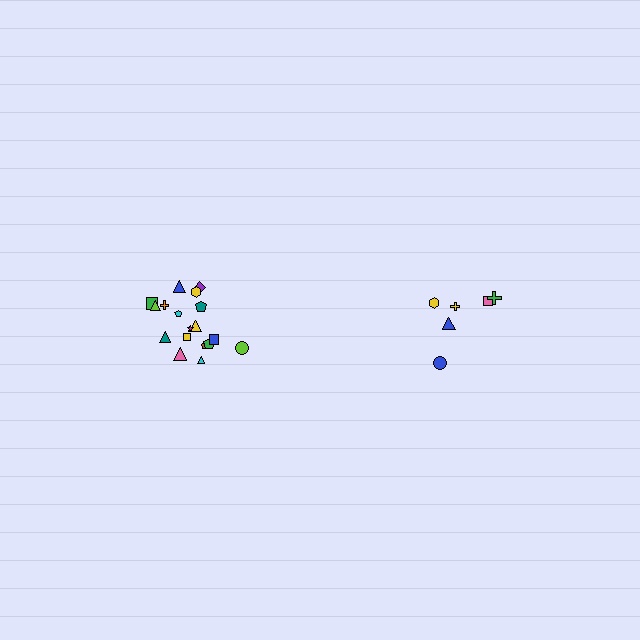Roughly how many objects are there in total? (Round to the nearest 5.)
Roughly 25 objects in total.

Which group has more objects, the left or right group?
The left group.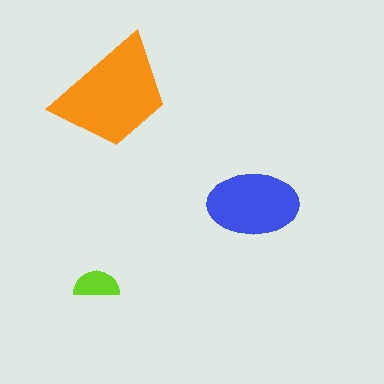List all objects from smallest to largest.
The lime semicircle, the blue ellipse, the orange trapezoid.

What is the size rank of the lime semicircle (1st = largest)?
3rd.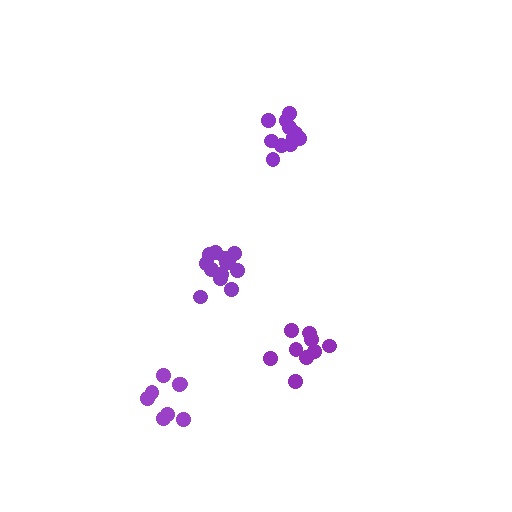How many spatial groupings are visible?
There are 4 spatial groupings.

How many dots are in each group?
Group 1: 13 dots, Group 2: 9 dots, Group 3: 11 dots, Group 4: 8 dots (41 total).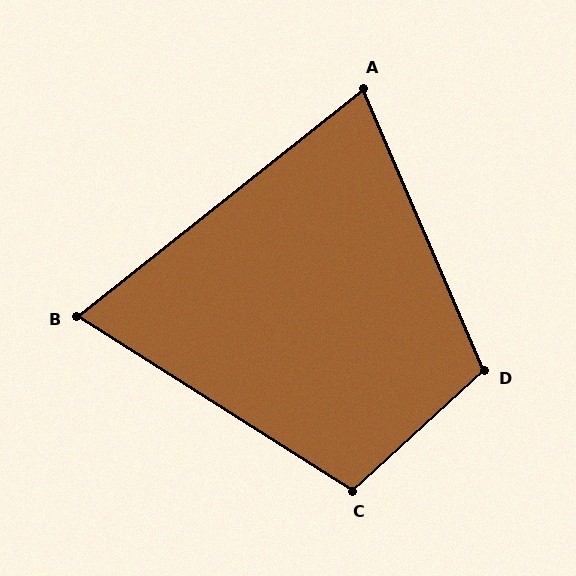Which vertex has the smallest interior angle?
B, at approximately 71 degrees.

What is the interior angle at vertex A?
Approximately 75 degrees (acute).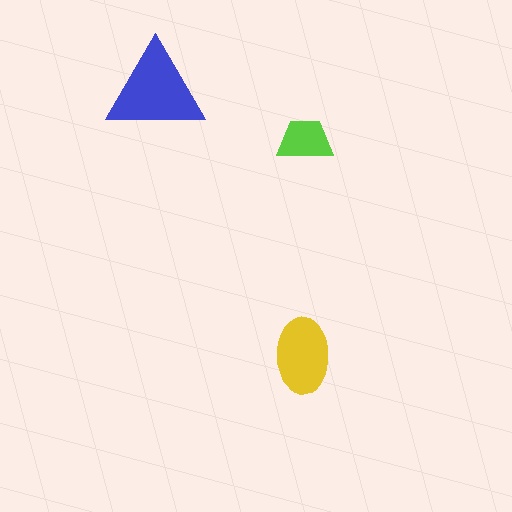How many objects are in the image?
There are 3 objects in the image.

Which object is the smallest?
The lime trapezoid.